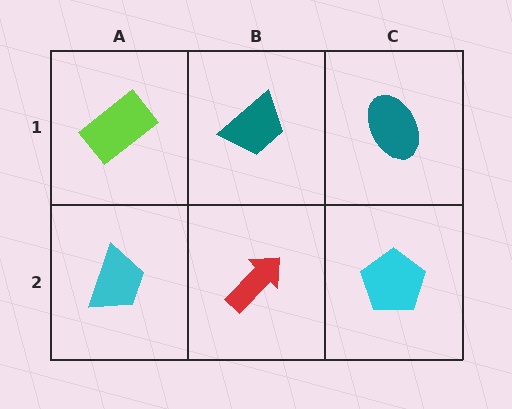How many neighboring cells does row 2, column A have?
2.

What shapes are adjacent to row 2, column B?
A teal trapezoid (row 1, column B), a cyan trapezoid (row 2, column A), a cyan pentagon (row 2, column C).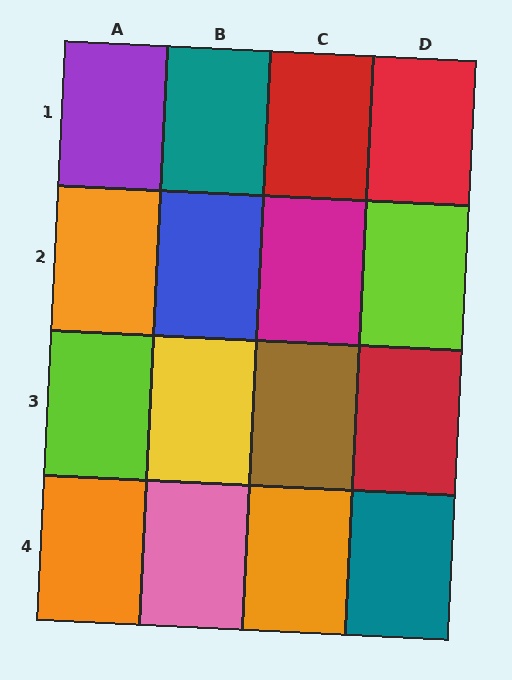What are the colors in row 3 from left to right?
Lime, yellow, brown, red.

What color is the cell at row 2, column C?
Magenta.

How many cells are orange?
3 cells are orange.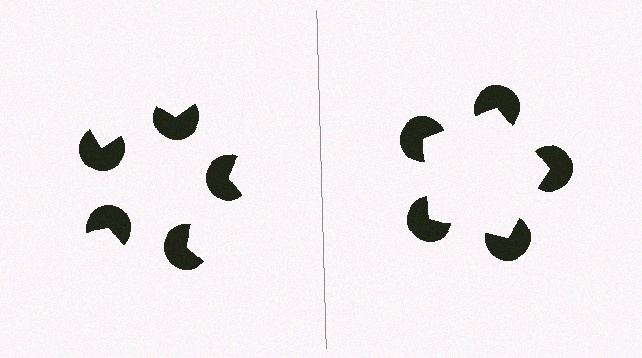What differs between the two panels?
The pac-man discs are positioned identically on both sides; only the wedge orientations differ. On the right they align to a pentagon; on the left they are misaligned.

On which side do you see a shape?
An illusory pentagon appears on the right side. On the left side the wedge cuts are rotated, so no coherent shape forms.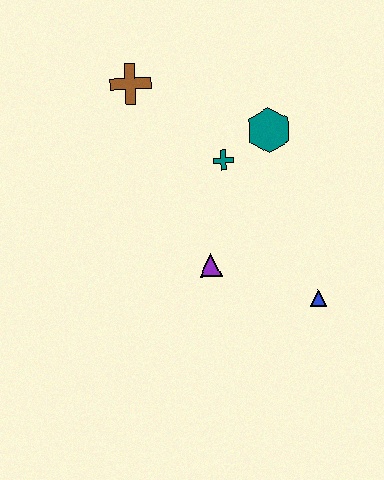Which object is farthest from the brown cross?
The blue triangle is farthest from the brown cross.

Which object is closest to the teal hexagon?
The teal cross is closest to the teal hexagon.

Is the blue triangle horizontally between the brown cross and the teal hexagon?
No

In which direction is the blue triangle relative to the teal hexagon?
The blue triangle is below the teal hexagon.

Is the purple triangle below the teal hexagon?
Yes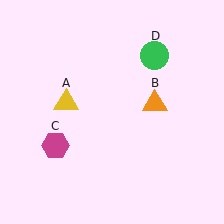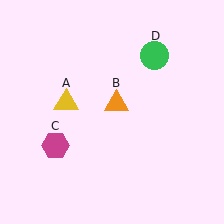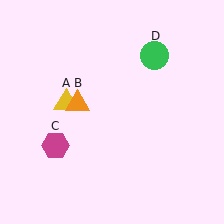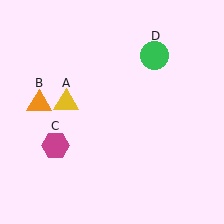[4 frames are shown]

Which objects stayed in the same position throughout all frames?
Yellow triangle (object A) and magenta hexagon (object C) and green circle (object D) remained stationary.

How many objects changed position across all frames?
1 object changed position: orange triangle (object B).